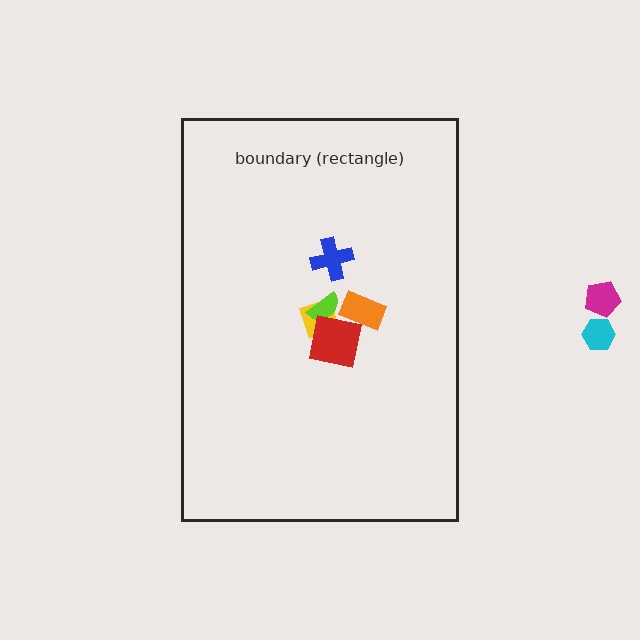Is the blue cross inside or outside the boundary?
Inside.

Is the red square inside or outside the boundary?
Inside.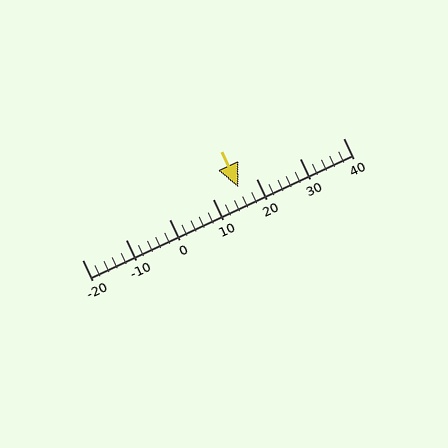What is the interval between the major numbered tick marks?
The major tick marks are spaced 10 units apart.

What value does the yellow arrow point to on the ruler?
The yellow arrow points to approximately 16.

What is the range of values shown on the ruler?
The ruler shows values from -20 to 40.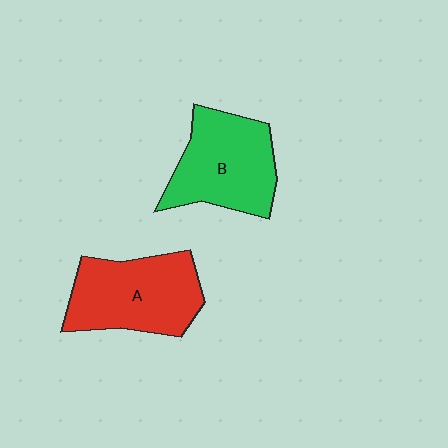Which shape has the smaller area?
Shape B (green).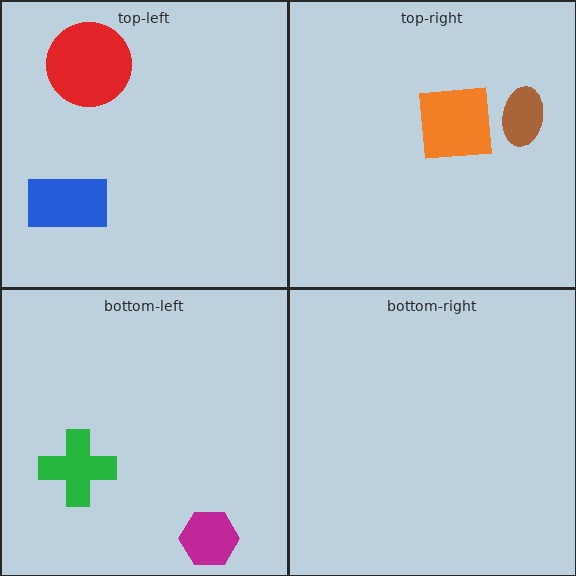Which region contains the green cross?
The bottom-left region.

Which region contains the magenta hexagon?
The bottom-left region.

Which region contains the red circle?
The top-left region.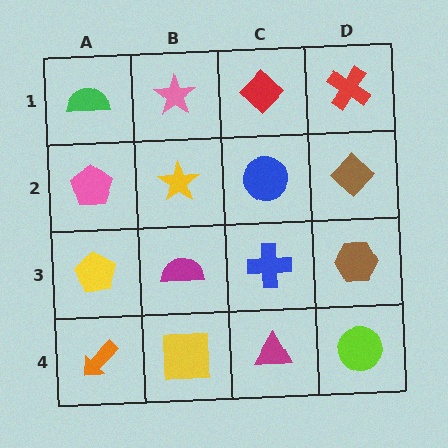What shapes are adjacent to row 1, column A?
A pink pentagon (row 2, column A), a pink star (row 1, column B).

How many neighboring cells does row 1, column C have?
3.